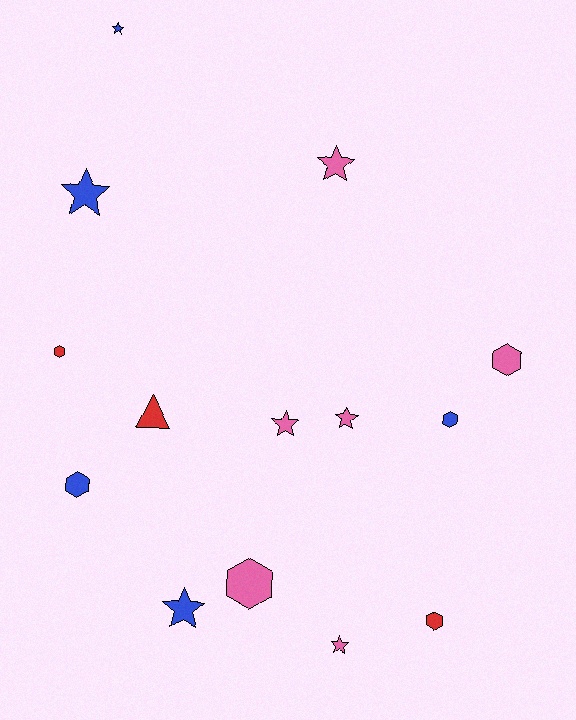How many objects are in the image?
There are 14 objects.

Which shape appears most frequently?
Star, with 7 objects.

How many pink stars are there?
There are 4 pink stars.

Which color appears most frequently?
Pink, with 6 objects.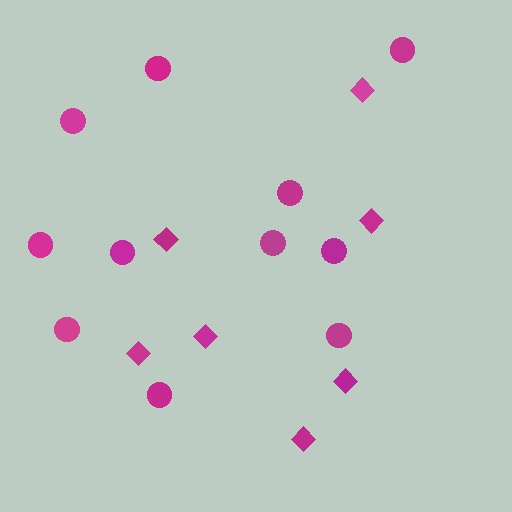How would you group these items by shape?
There are 2 groups: one group of diamonds (7) and one group of circles (11).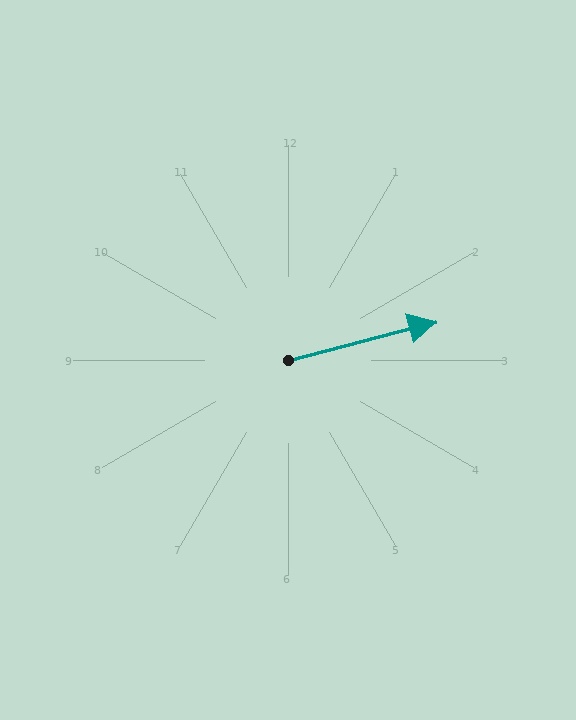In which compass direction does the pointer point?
East.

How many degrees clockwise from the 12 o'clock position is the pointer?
Approximately 75 degrees.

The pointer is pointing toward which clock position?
Roughly 3 o'clock.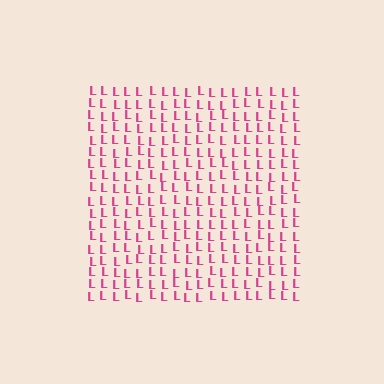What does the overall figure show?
The overall figure shows a square.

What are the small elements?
The small elements are letter L's.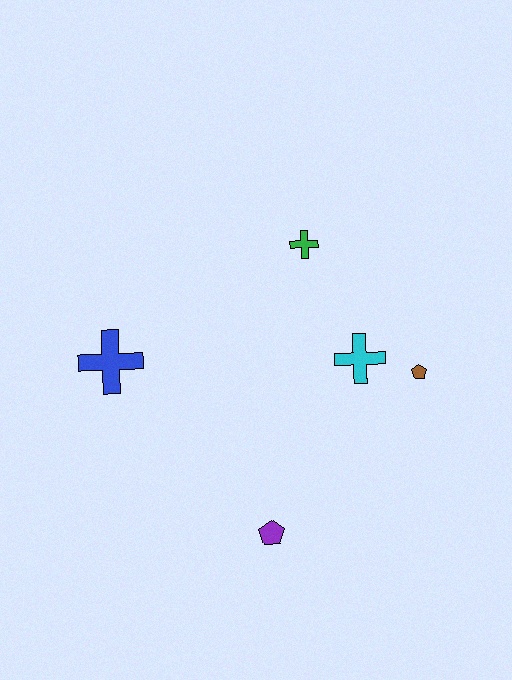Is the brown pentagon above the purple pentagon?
Yes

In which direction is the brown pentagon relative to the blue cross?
The brown pentagon is to the right of the blue cross.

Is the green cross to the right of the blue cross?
Yes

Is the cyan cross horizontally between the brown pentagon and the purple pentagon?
Yes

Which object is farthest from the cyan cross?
The blue cross is farthest from the cyan cross.